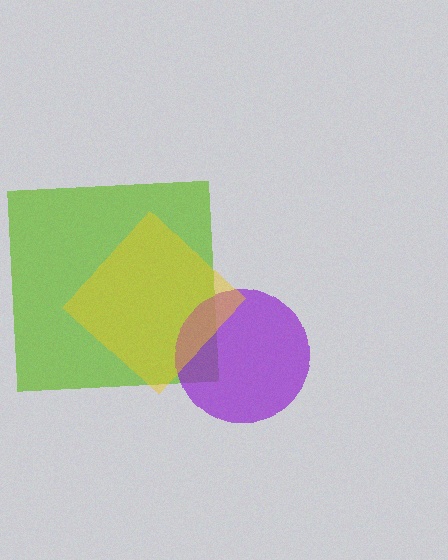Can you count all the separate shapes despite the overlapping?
Yes, there are 3 separate shapes.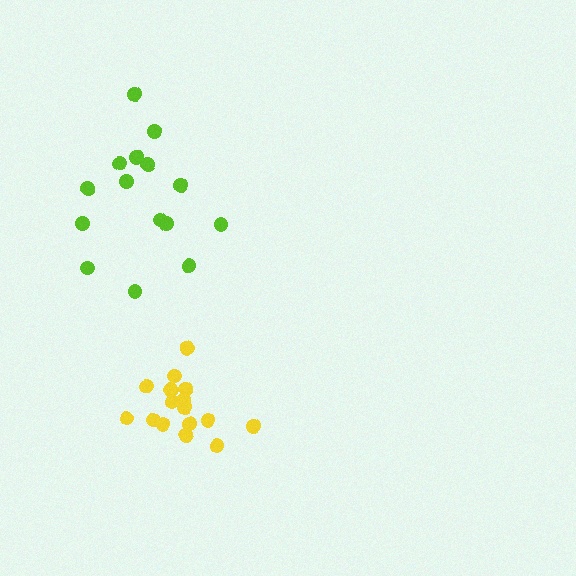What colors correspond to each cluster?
The clusters are colored: yellow, lime.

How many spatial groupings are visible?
There are 2 spatial groupings.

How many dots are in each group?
Group 1: 16 dots, Group 2: 15 dots (31 total).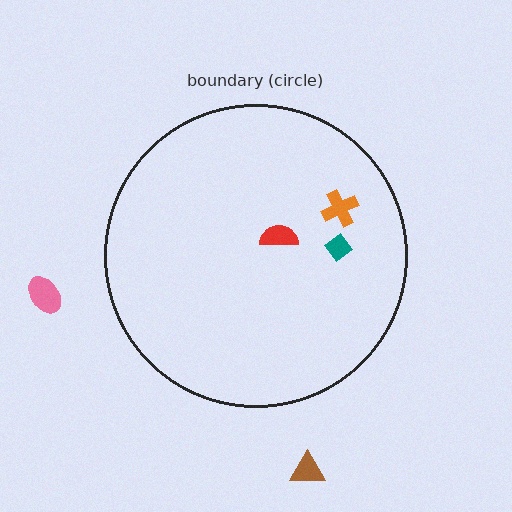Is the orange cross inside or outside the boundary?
Inside.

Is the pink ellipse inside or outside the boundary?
Outside.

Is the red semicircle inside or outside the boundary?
Inside.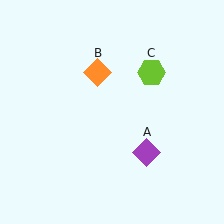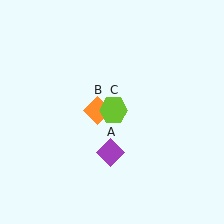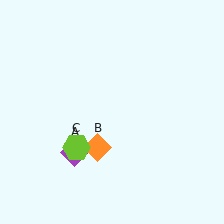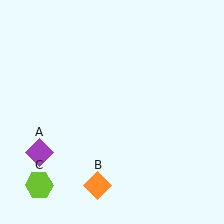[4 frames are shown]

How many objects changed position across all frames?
3 objects changed position: purple diamond (object A), orange diamond (object B), lime hexagon (object C).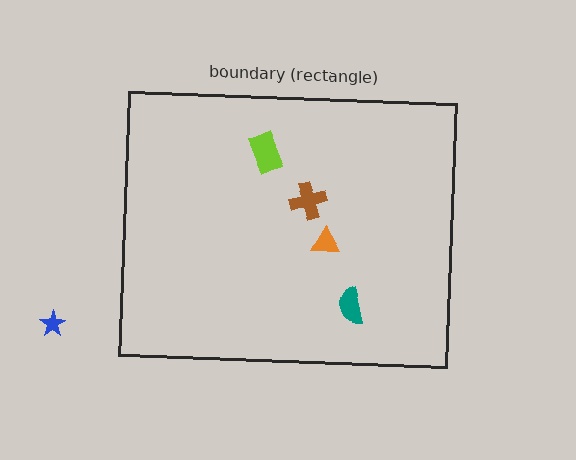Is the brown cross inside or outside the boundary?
Inside.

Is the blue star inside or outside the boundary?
Outside.